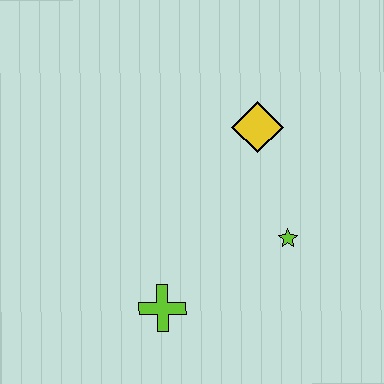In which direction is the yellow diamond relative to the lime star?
The yellow diamond is above the lime star.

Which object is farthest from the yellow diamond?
The lime cross is farthest from the yellow diamond.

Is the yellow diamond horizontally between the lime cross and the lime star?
Yes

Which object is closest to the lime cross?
The lime star is closest to the lime cross.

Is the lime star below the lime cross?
No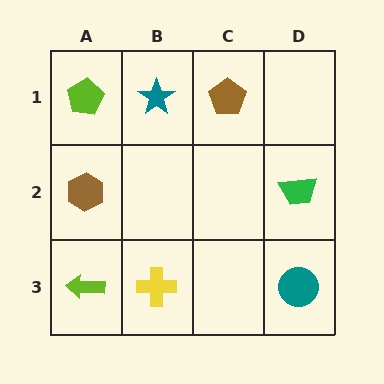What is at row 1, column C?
A brown pentagon.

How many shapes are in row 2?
2 shapes.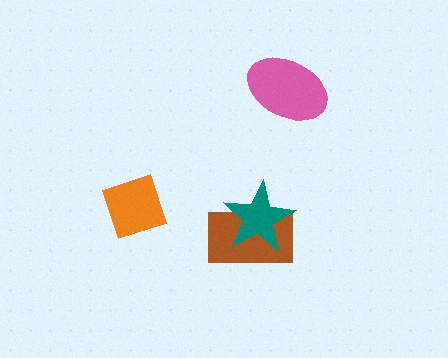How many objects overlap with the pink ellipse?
0 objects overlap with the pink ellipse.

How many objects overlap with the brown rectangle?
1 object overlaps with the brown rectangle.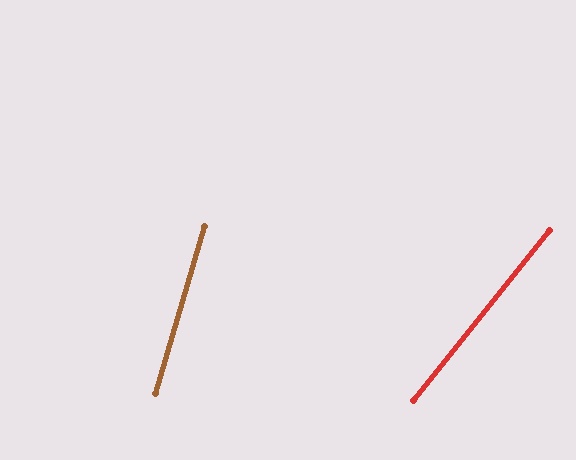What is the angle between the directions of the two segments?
Approximately 22 degrees.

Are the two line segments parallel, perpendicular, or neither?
Neither parallel nor perpendicular — they differ by about 22°.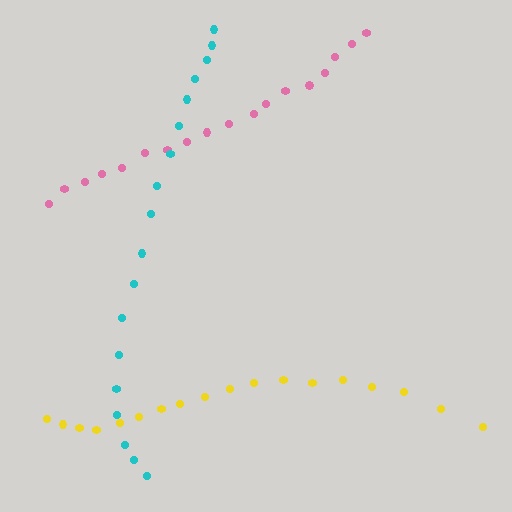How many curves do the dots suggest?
There are 3 distinct paths.